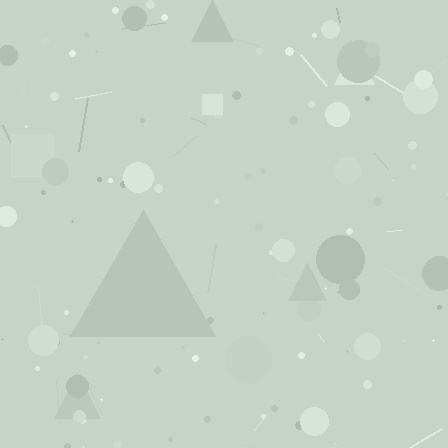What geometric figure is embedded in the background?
A triangle is embedded in the background.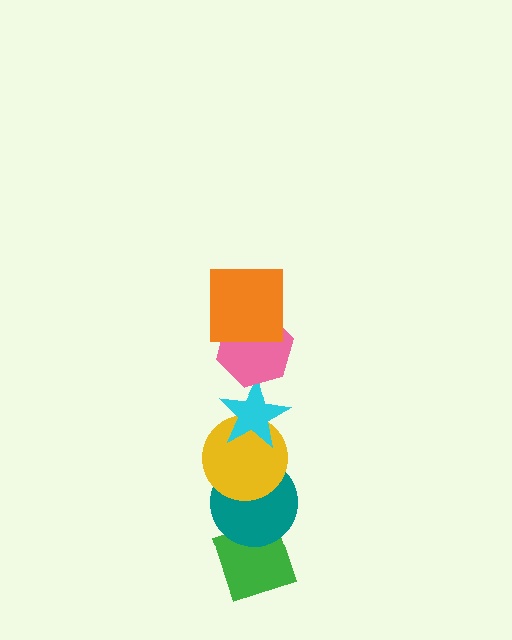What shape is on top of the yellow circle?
The cyan star is on top of the yellow circle.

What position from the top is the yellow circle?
The yellow circle is 4th from the top.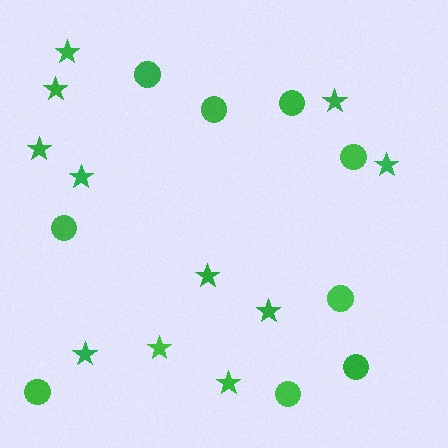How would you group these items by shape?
There are 2 groups: one group of stars (11) and one group of circles (9).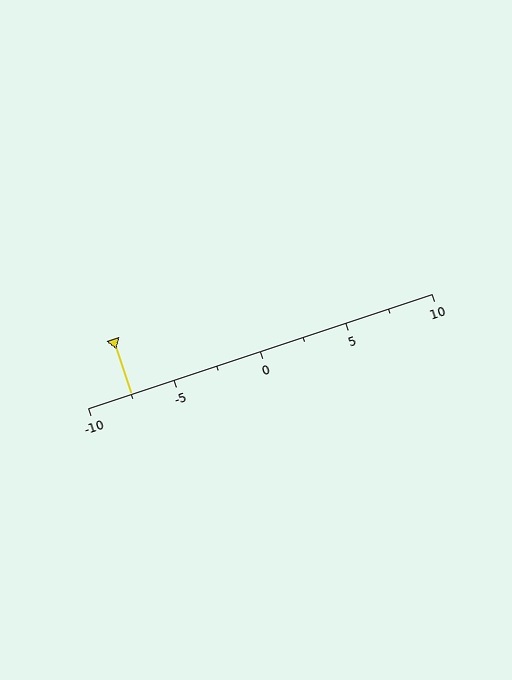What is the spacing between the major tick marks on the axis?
The major ticks are spaced 5 apart.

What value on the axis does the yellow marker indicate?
The marker indicates approximately -7.5.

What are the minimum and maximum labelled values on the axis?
The axis runs from -10 to 10.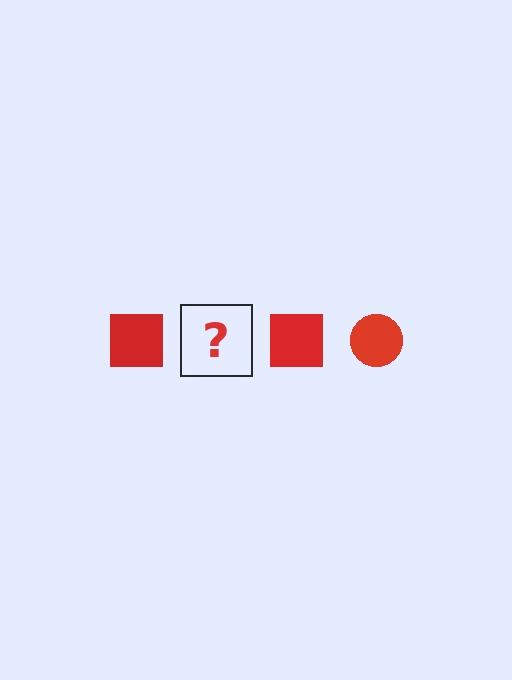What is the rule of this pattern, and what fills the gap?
The rule is that the pattern cycles through square, circle shapes in red. The gap should be filled with a red circle.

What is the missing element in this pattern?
The missing element is a red circle.